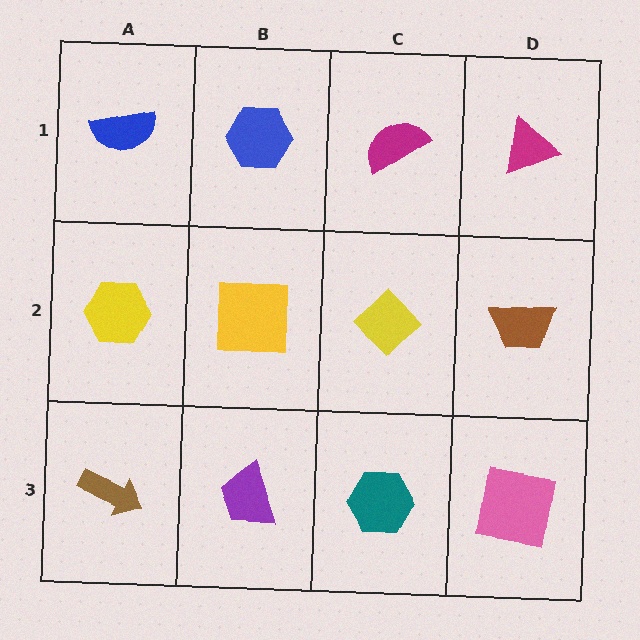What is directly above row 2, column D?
A magenta triangle.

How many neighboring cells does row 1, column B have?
3.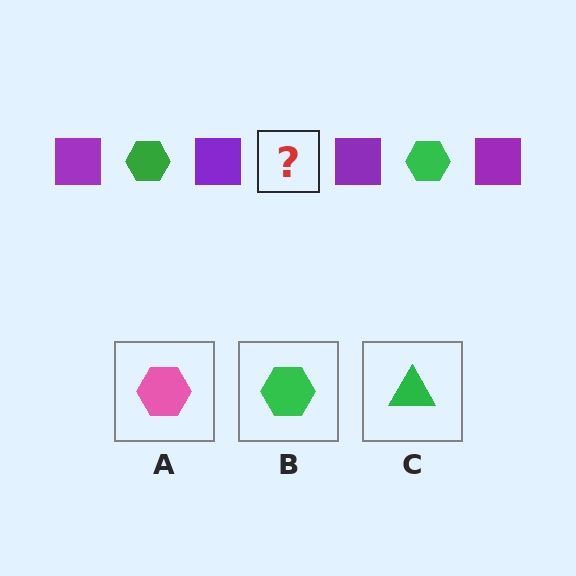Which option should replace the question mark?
Option B.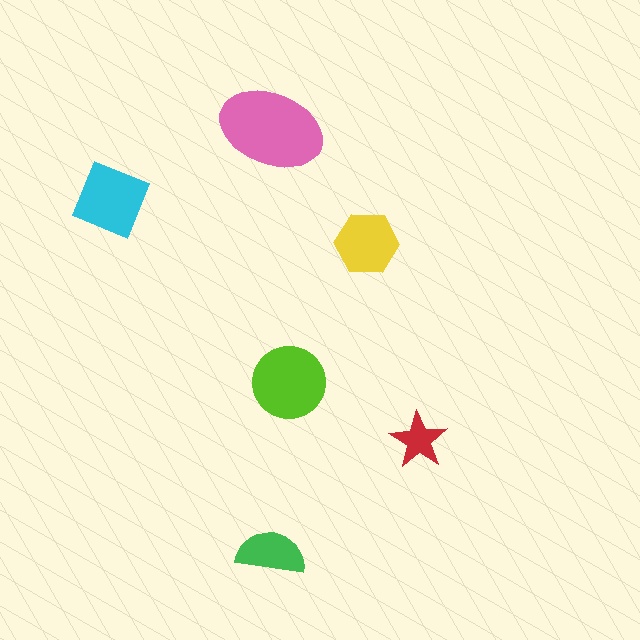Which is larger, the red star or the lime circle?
The lime circle.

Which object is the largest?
The pink ellipse.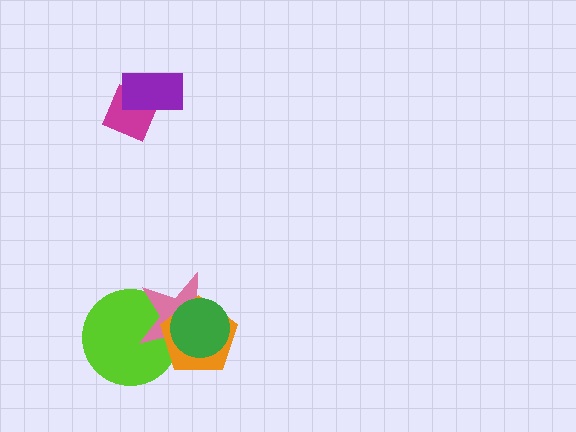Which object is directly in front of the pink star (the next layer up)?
The orange pentagon is directly in front of the pink star.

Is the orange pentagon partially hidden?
Yes, it is partially covered by another shape.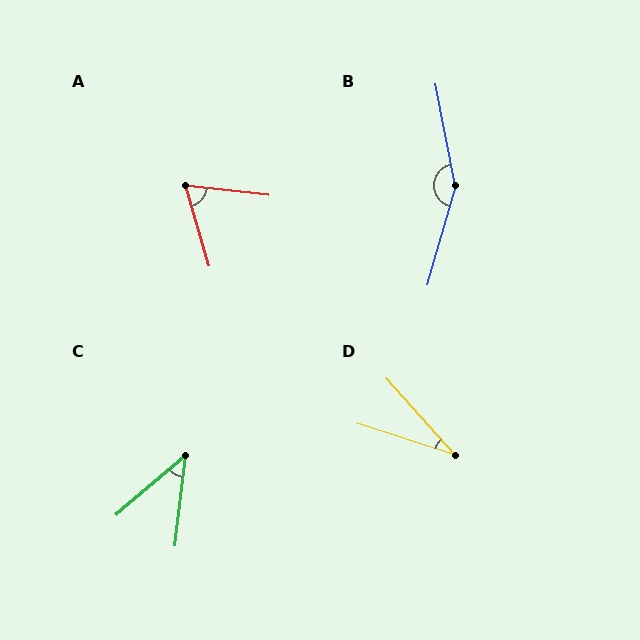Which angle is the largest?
B, at approximately 153 degrees.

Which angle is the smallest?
D, at approximately 30 degrees.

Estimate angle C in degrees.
Approximately 43 degrees.